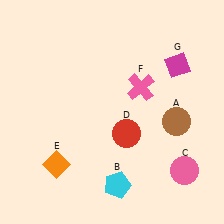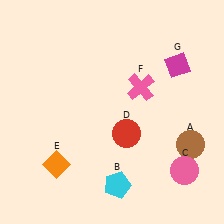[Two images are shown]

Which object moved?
The brown circle (A) moved down.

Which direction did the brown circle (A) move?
The brown circle (A) moved down.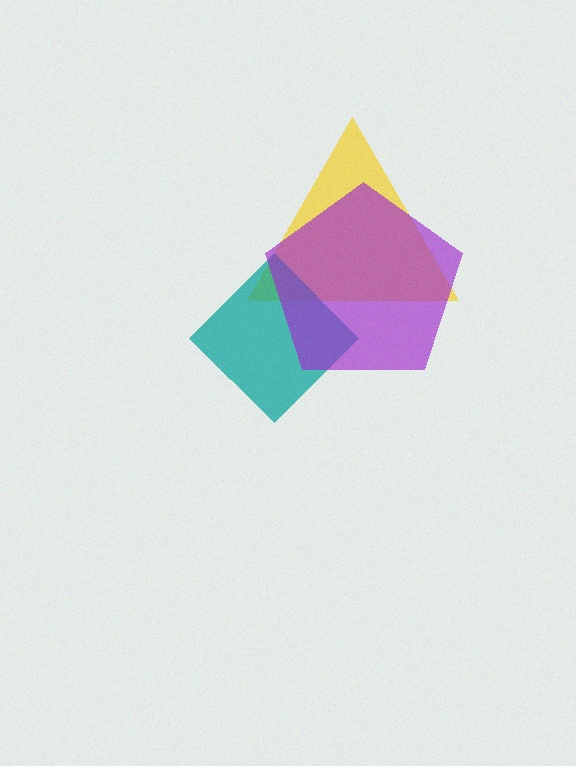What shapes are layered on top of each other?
The layered shapes are: a yellow triangle, a teal diamond, a purple pentagon.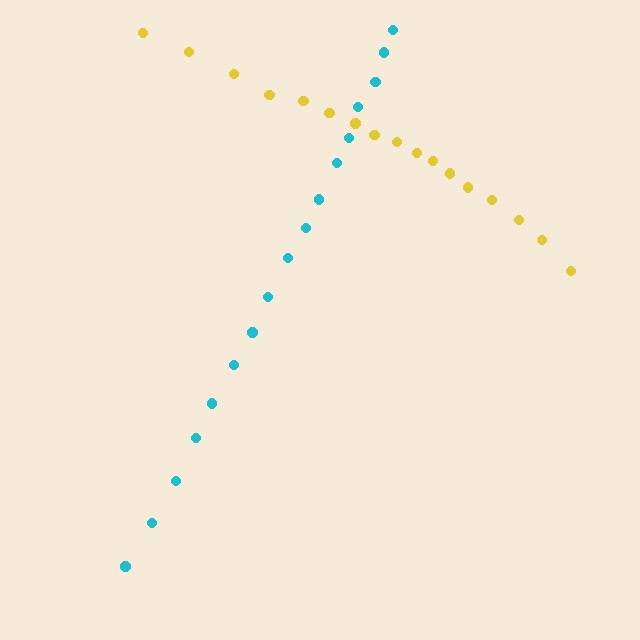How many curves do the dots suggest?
There are 2 distinct paths.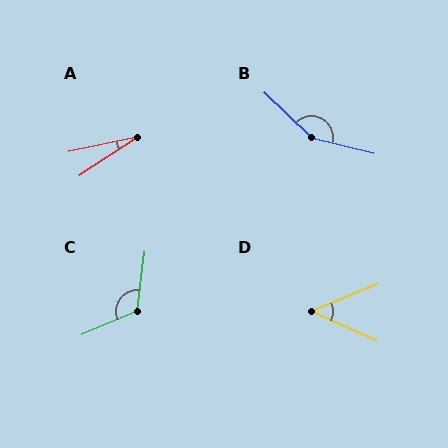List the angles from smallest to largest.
A (21°), D (47°), C (120°), B (150°).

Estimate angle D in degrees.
Approximately 47 degrees.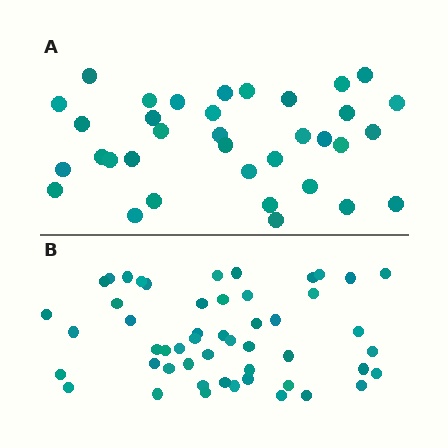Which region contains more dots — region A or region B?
Region B (the bottom region) has more dots.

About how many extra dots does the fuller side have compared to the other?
Region B has approximately 15 more dots than region A.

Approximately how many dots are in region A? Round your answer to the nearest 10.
About 40 dots. (The exact count is 35, which rounds to 40.)